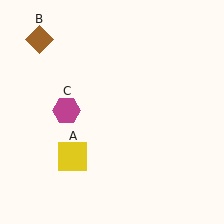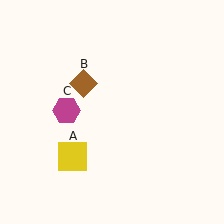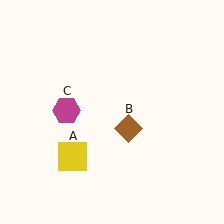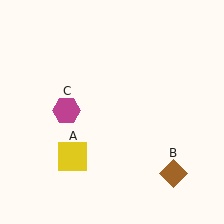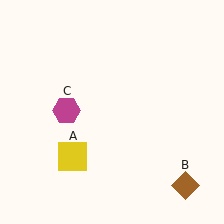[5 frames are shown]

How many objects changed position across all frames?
1 object changed position: brown diamond (object B).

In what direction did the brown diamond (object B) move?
The brown diamond (object B) moved down and to the right.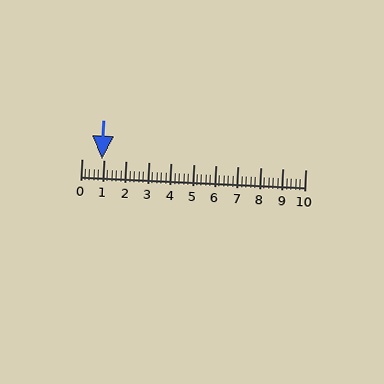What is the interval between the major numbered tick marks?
The major tick marks are spaced 1 units apart.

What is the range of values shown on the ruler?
The ruler shows values from 0 to 10.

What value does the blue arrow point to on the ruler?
The blue arrow points to approximately 0.9.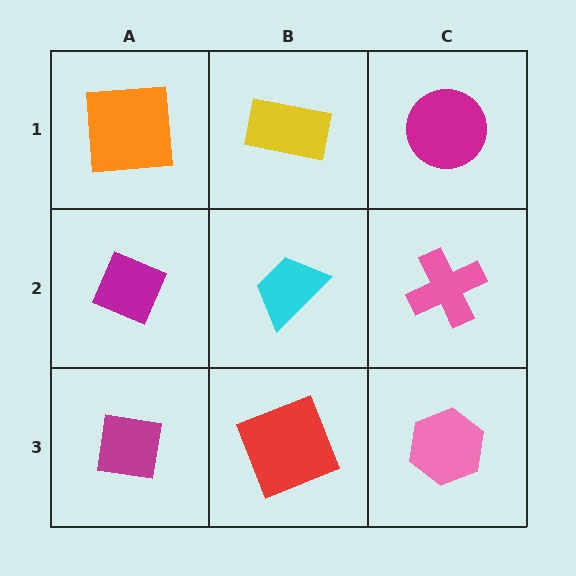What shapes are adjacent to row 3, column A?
A magenta diamond (row 2, column A), a red square (row 3, column B).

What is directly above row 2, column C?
A magenta circle.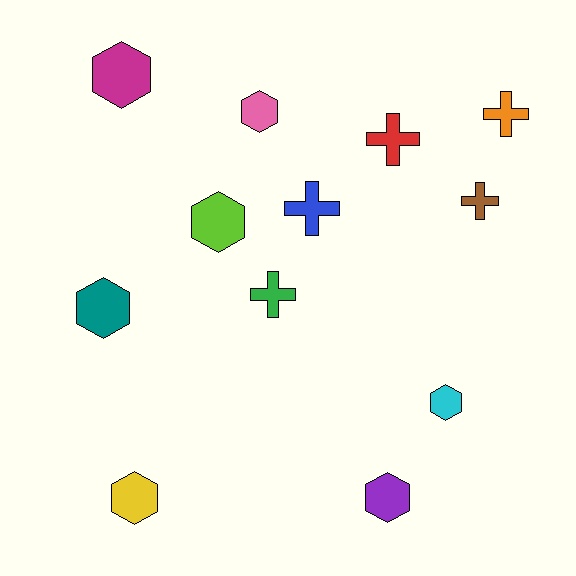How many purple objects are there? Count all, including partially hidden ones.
There is 1 purple object.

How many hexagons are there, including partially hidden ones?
There are 7 hexagons.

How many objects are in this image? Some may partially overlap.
There are 12 objects.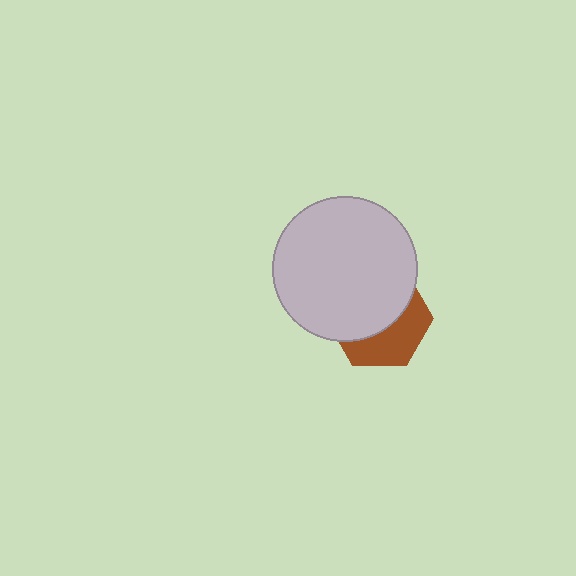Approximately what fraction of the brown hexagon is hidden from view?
Roughly 59% of the brown hexagon is hidden behind the light gray circle.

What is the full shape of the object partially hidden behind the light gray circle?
The partially hidden object is a brown hexagon.